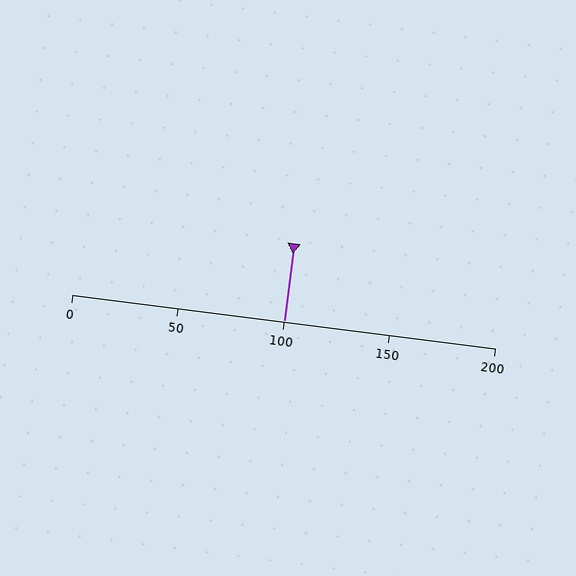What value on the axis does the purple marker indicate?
The marker indicates approximately 100.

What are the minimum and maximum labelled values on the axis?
The axis runs from 0 to 200.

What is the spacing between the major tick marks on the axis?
The major ticks are spaced 50 apart.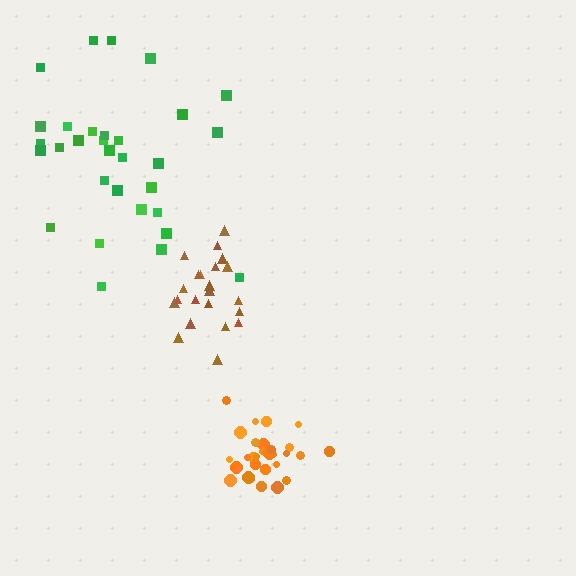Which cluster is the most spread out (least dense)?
Green.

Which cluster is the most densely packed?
Orange.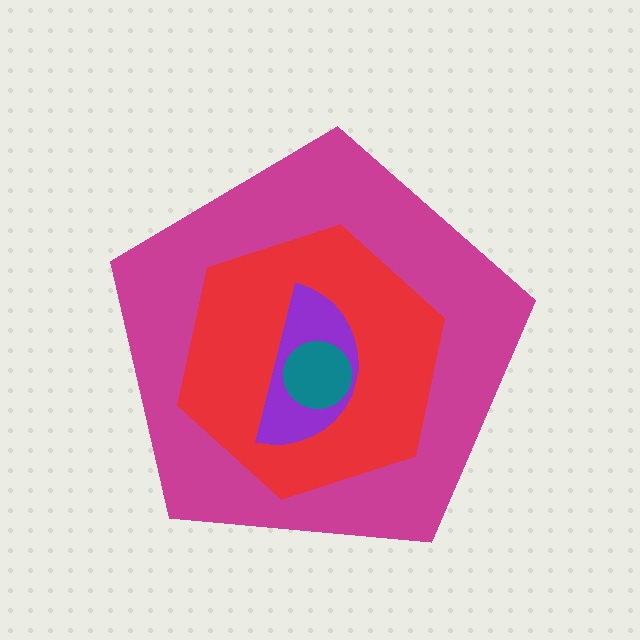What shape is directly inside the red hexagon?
The purple semicircle.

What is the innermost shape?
The teal circle.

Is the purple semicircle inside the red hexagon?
Yes.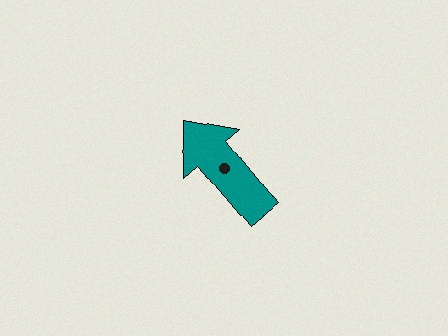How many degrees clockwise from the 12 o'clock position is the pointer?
Approximately 321 degrees.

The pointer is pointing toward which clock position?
Roughly 11 o'clock.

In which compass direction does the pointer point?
Northwest.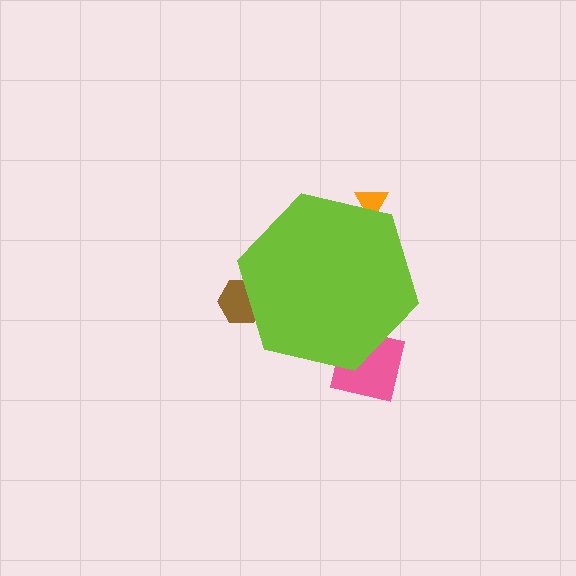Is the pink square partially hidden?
Yes, the pink square is partially hidden behind the lime hexagon.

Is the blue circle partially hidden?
Yes, the blue circle is partially hidden behind the lime hexagon.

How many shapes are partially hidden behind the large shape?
4 shapes are partially hidden.